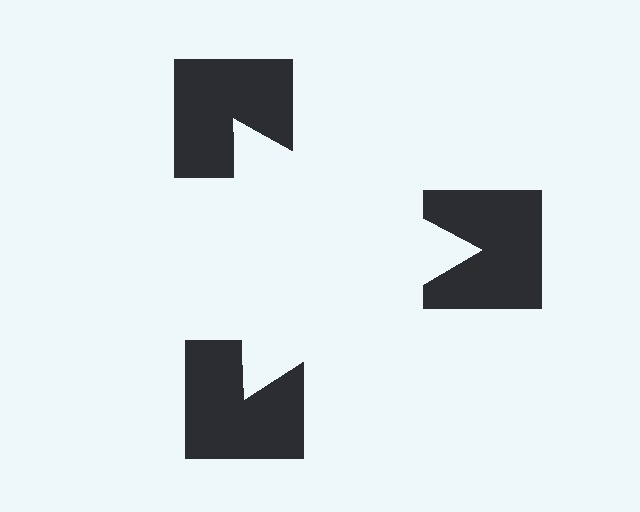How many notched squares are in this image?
There are 3 — one at each vertex of the illusory triangle.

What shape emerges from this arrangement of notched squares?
An illusory triangle — its edges are inferred from the aligned wedge cuts in the notched squares, not physically drawn.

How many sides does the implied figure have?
3 sides.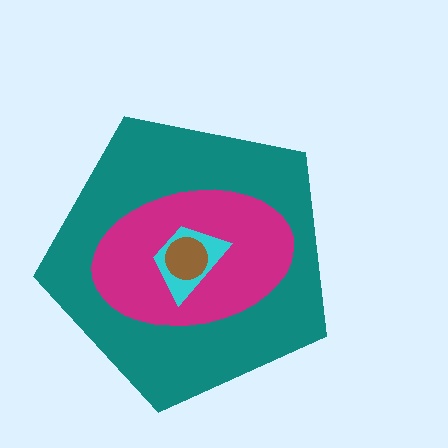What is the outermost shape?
The teal pentagon.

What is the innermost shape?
The brown circle.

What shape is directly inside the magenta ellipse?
The cyan trapezoid.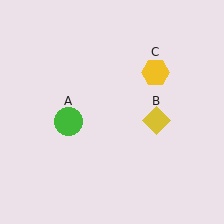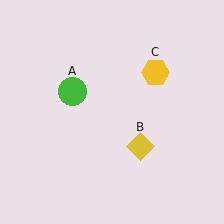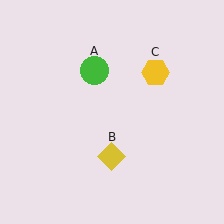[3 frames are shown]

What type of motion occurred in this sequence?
The green circle (object A), yellow diamond (object B) rotated clockwise around the center of the scene.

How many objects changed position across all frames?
2 objects changed position: green circle (object A), yellow diamond (object B).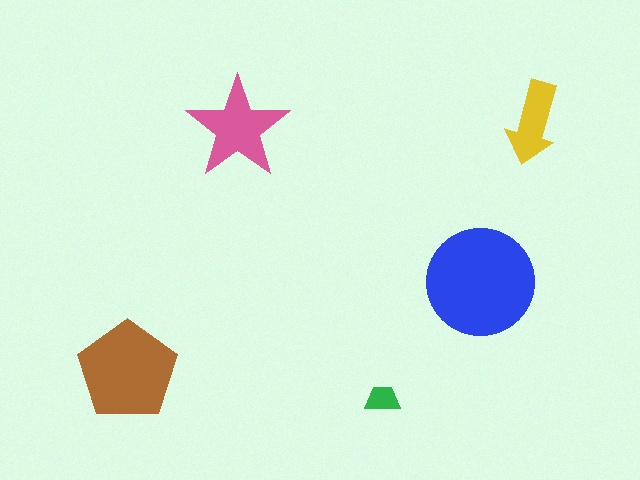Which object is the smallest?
The green trapezoid.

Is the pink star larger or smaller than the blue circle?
Smaller.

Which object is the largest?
The blue circle.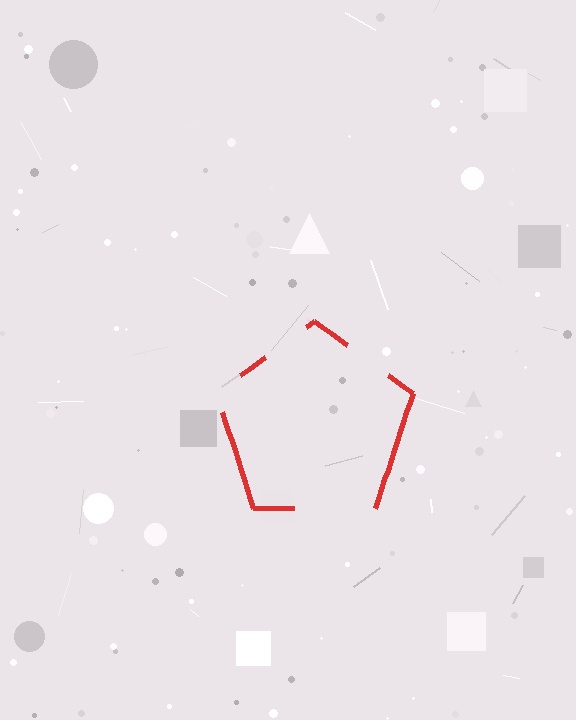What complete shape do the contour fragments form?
The contour fragments form a pentagon.